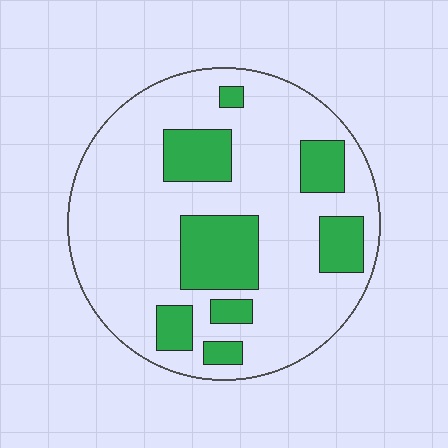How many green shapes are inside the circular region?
8.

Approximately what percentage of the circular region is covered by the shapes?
Approximately 25%.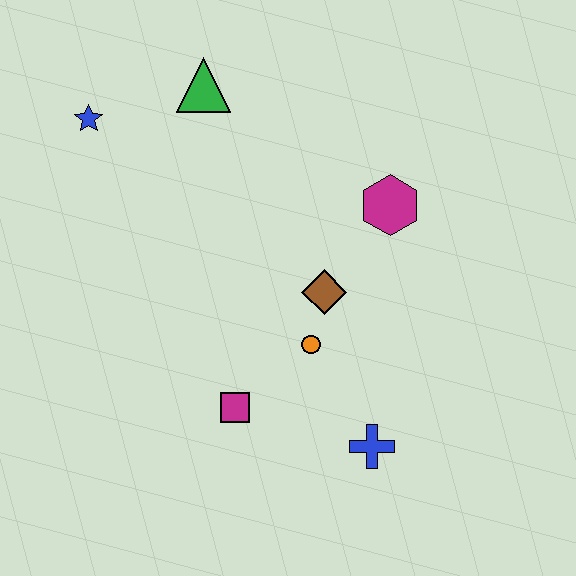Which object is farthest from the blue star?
The blue cross is farthest from the blue star.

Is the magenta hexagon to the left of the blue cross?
No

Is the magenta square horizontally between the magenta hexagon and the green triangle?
Yes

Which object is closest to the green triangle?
The blue star is closest to the green triangle.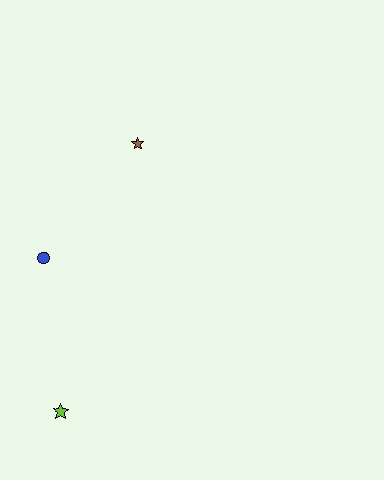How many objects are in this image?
There are 3 objects.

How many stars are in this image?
There are 2 stars.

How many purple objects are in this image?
There are no purple objects.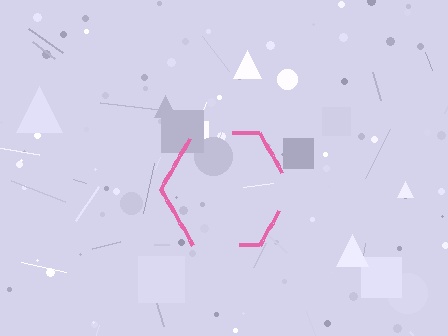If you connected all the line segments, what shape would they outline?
They would outline a hexagon.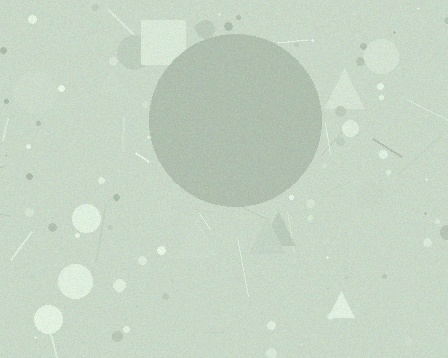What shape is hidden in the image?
A circle is hidden in the image.